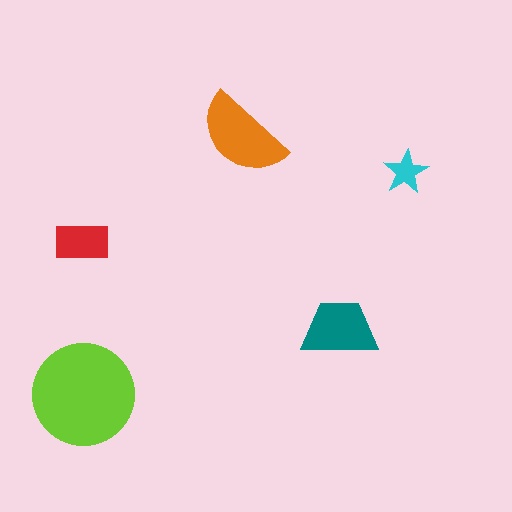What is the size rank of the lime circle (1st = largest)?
1st.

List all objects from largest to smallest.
The lime circle, the orange semicircle, the teal trapezoid, the red rectangle, the cyan star.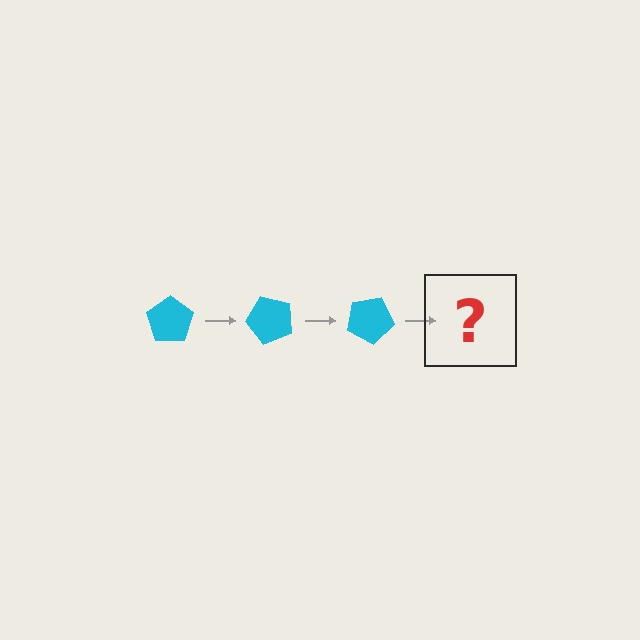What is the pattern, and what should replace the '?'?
The pattern is that the pentagon rotates 50 degrees each step. The '?' should be a cyan pentagon rotated 150 degrees.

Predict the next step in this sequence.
The next step is a cyan pentagon rotated 150 degrees.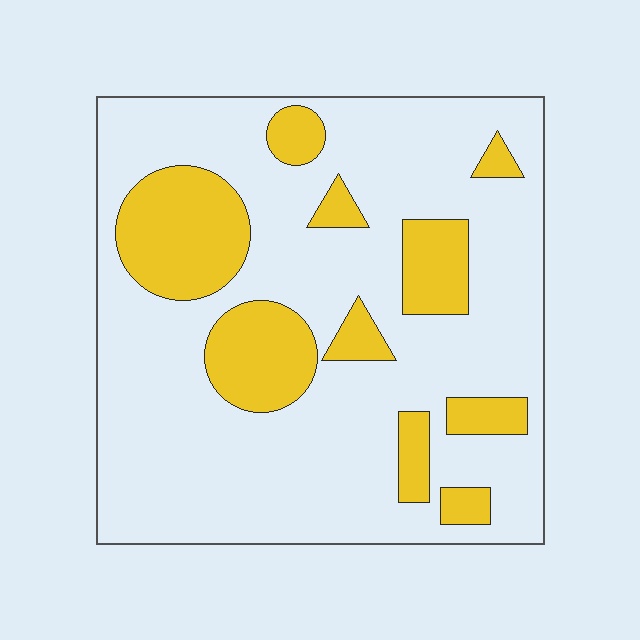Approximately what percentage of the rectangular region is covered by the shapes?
Approximately 25%.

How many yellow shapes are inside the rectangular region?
10.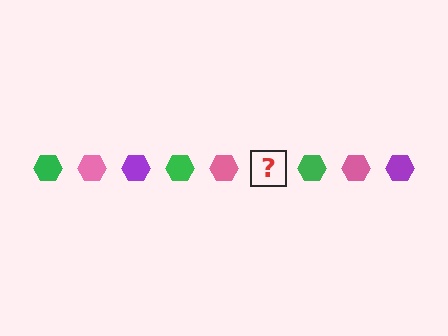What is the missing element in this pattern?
The missing element is a purple hexagon.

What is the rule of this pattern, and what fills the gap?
The rule is that the pattern cycles through green, pink, purple hexagons. The gap should be filled with a purple hexagon.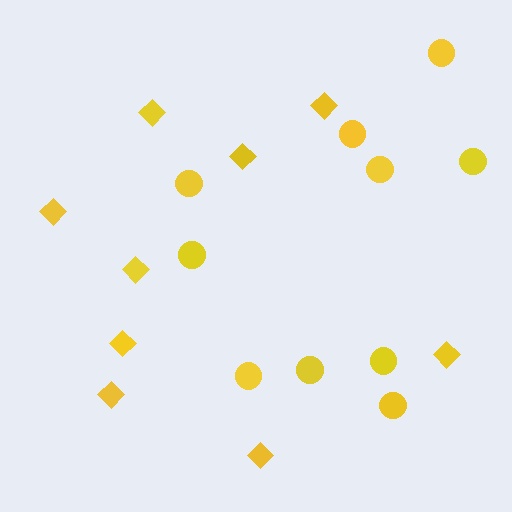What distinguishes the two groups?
There are 2 groups: one group of diamonds (9) and one group of circles (10).